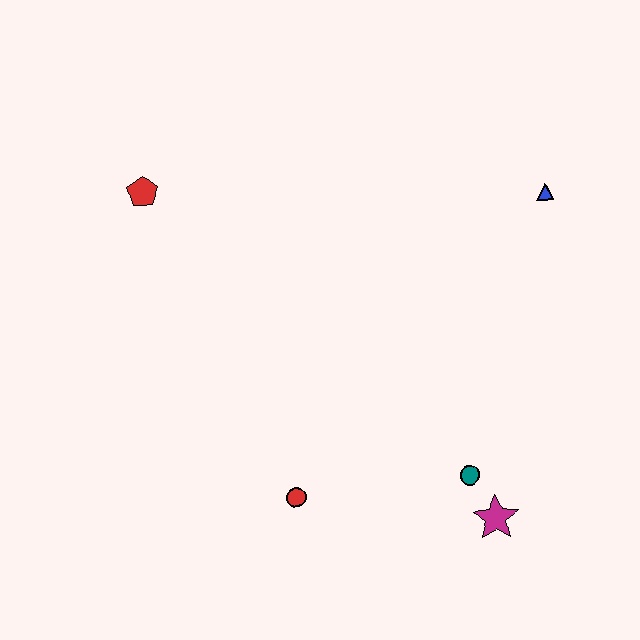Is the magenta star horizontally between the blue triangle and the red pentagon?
Yes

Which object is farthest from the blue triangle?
The red pentagon is farthest from the blue triangle.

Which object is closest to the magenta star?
The teal circle is closest to the magenta star.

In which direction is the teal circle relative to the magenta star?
The teal circle is above the magenta star.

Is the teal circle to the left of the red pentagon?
No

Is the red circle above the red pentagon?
No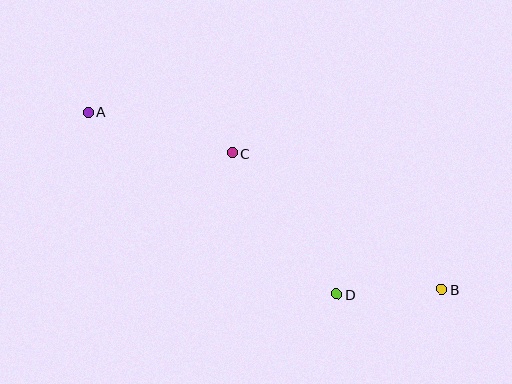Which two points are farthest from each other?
Points A and B are farthest from each other.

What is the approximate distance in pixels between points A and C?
The distance between A and C is approximately 150 pixels.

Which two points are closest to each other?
Points B and D are closest to each other.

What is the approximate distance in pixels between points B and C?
The distance between B and C is approximately 250 pixels.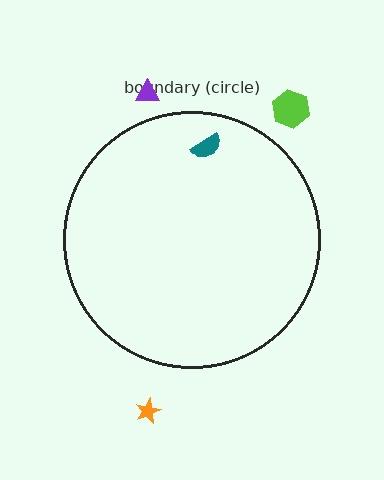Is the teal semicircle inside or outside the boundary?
Inside.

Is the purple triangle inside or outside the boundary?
Outside.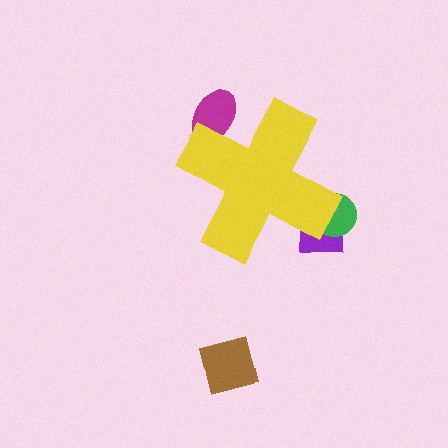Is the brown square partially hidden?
No, the brown square is fully visible.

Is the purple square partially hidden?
Yes, the purple square is partially hidden behind the yellow cross.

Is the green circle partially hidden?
Yes, the green circle is partially hidden behind the yellow cross.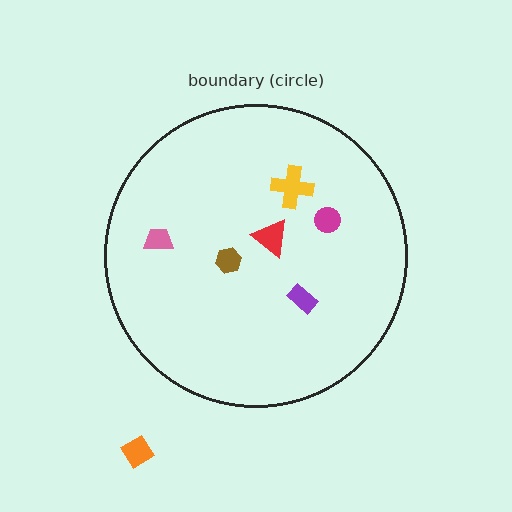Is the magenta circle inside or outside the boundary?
Inside.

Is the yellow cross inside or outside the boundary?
Inside.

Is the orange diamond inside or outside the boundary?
Outside.